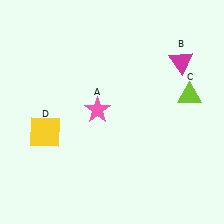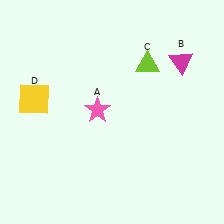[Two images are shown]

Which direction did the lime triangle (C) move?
The lime triangle (C) moved left.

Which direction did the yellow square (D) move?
The yellow square (D) moved up.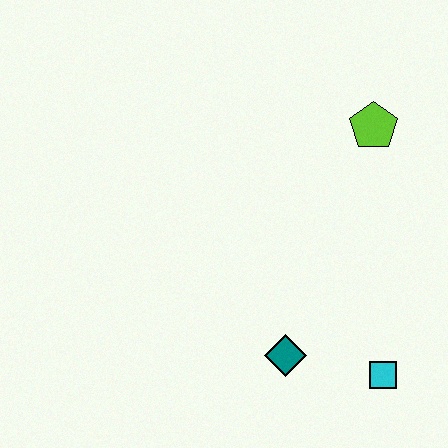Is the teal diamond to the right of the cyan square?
No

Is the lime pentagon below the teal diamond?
No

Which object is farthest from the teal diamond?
The lime pentagon is farthest from the teal diamond.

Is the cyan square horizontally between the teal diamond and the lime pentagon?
No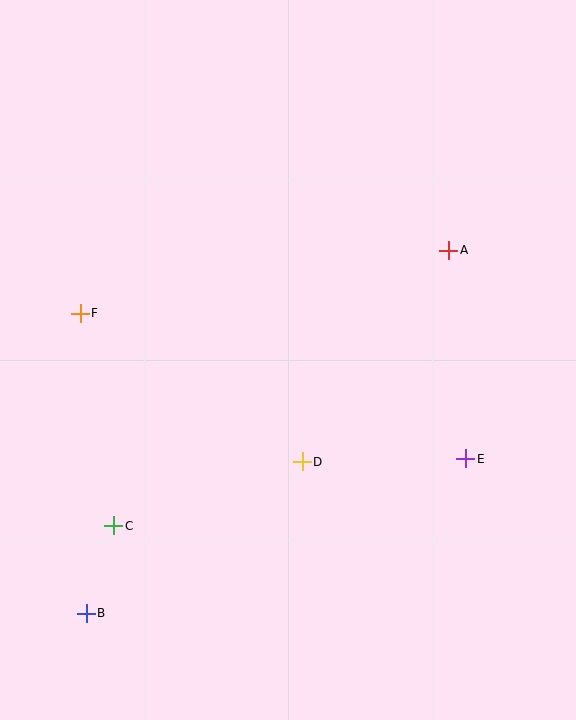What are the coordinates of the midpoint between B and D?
The midpoint between B and D is at (194, 537).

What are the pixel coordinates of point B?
Point B is at (86, 613).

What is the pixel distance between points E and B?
The distance between E and B is 410 pixels.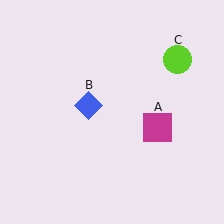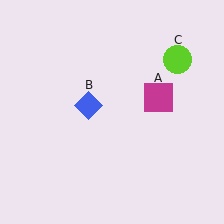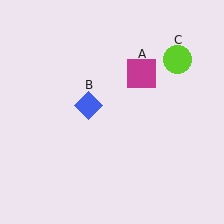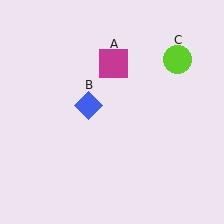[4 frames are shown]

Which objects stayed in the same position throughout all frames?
Blue diamond (object B) and lime circle (object C) remained stationary.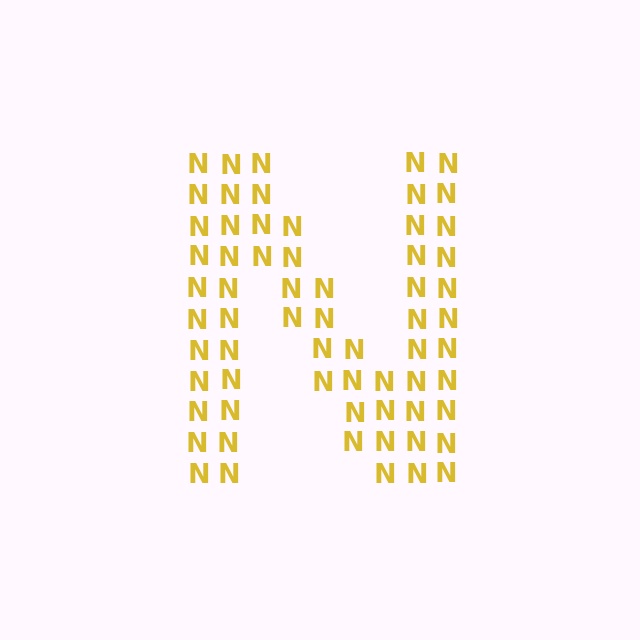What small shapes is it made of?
It is made of small letter N's.